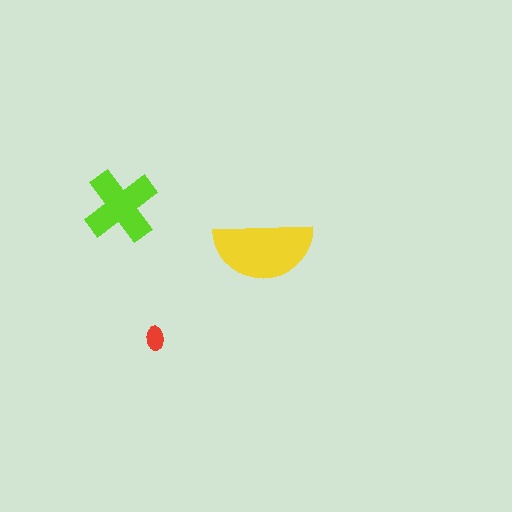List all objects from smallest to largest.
The red ellipse, the lime cross, the yellow semicircle.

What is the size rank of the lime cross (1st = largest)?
2nd.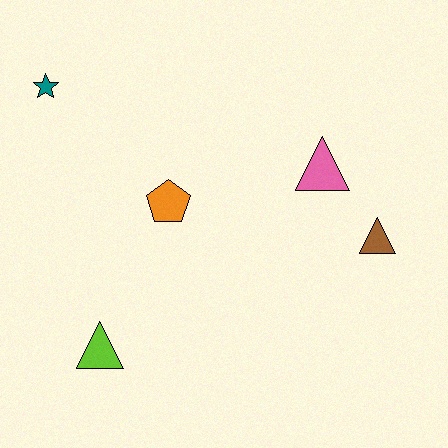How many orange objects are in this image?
There is 1 orange object.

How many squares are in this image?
There are no squares.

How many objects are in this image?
There are 5 objects.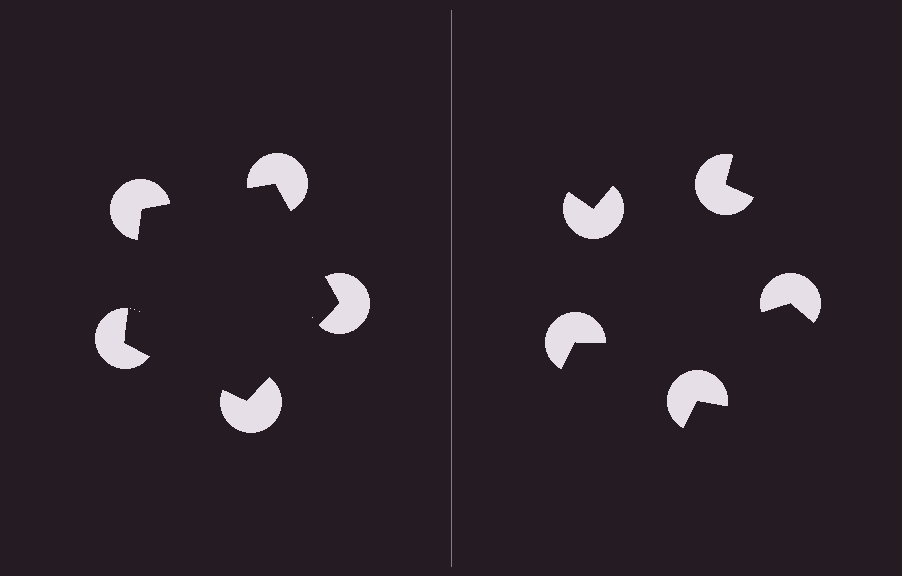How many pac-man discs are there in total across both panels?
10 — 5 on each side.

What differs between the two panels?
The pac-man discs are positioned identically on both sides; only the wedge orientations differ. On the left they align to a pentagon; on the right they are misaligned.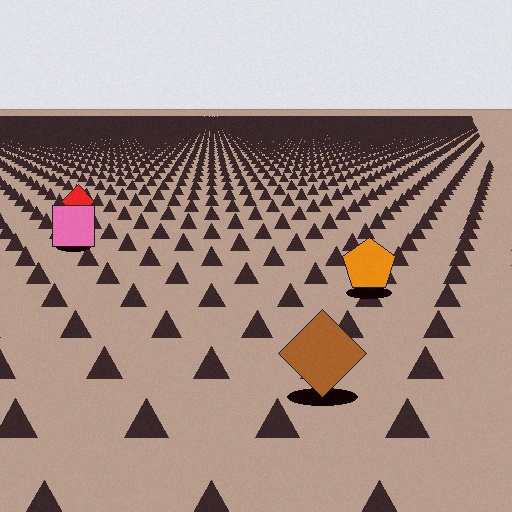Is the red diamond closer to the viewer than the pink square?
No. The pink square is closer — you can tell from the texture gradient: the ground texture is coarser near it.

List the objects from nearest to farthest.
From nearest to farthest: the brown diamond, the orange pentagon, the pink square, the red diamond.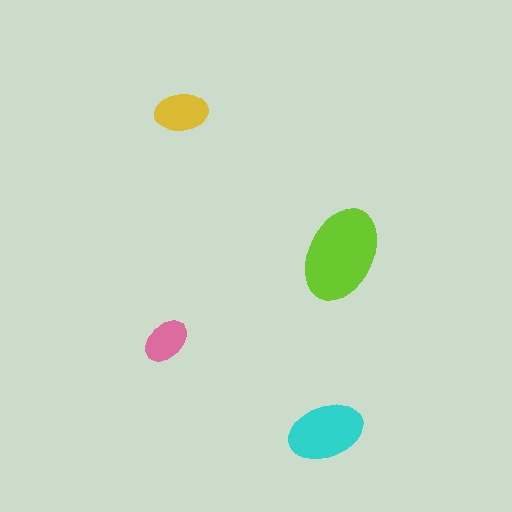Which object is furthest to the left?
The pink ellipse is leftmost.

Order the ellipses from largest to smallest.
the lime one, the cyan one, the yellow one, the pink one.